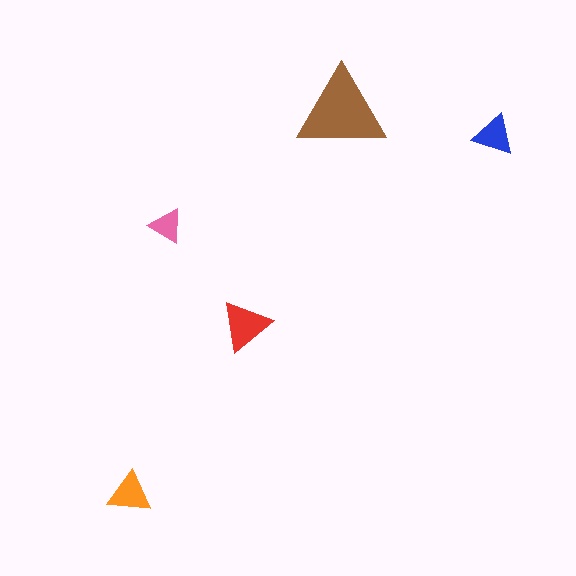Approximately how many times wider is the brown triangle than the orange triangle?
About 2 times wider.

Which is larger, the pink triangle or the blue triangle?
The blue one.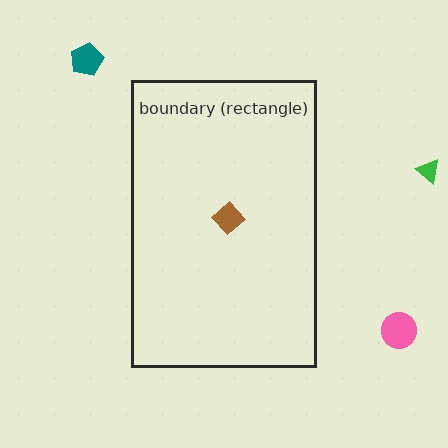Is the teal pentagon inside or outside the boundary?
Outside.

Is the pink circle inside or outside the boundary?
Outside.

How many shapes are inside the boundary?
1 inside, 3 outside.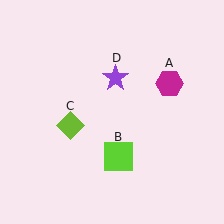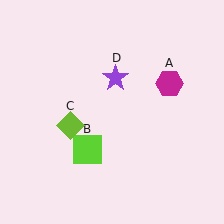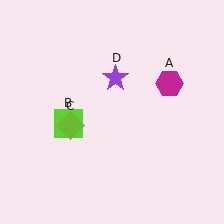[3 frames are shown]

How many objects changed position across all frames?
1 object changed position: lime square (object B).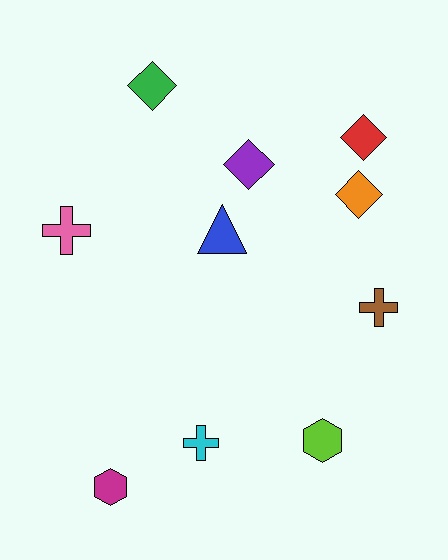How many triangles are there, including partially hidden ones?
There is 1 triangle.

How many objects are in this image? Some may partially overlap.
There are 10 objects.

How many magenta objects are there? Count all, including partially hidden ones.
There is 1 magenta object.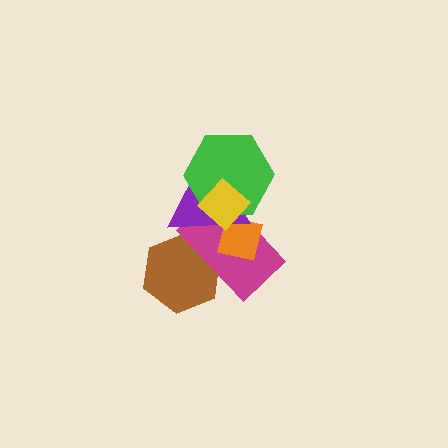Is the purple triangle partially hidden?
Yes, it is partially covered by another shape.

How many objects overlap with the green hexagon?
4 objects overlap with the green hexagon.